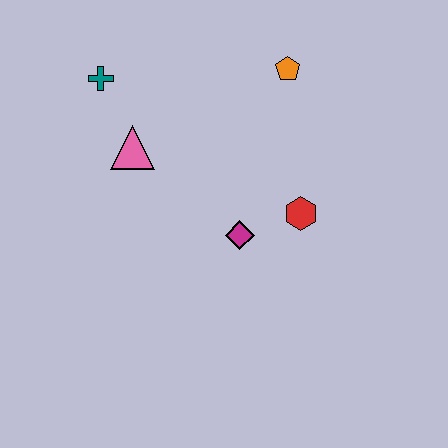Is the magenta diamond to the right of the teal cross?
Yes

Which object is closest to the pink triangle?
The teal cross is closest to the pink triangle.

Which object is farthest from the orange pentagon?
The teal cross is farthest from the orange pentagon.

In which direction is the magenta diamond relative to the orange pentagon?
The magenta diamond is below the orange pentagon.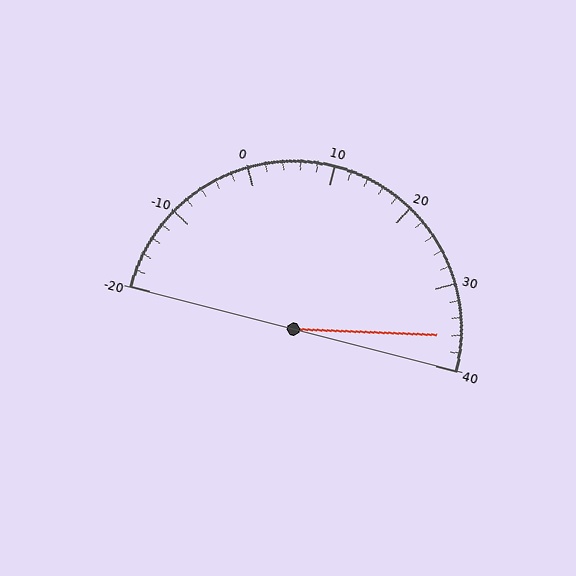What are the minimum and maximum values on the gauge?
The gauge ranges from -20 to 40.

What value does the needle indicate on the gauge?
The needle indicates approximately 36.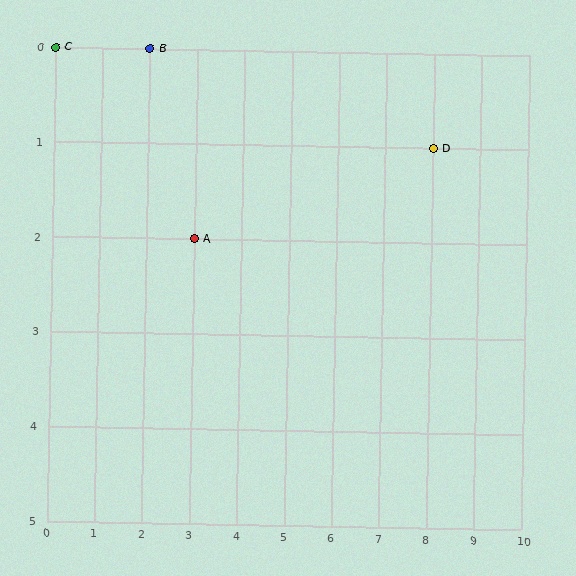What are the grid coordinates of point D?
Point D is at grid coordinates (8, 1).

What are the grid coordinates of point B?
Point B is at grid coordinates (2, 0).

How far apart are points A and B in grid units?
Points A and B are 1 column and 2 rows apart (about 2.2 grid units diagonally).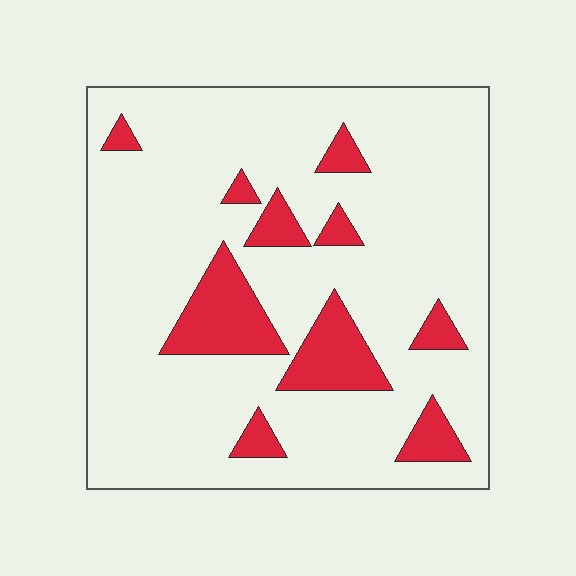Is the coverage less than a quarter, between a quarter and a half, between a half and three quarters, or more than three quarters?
Less than a quarter.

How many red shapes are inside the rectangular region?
10.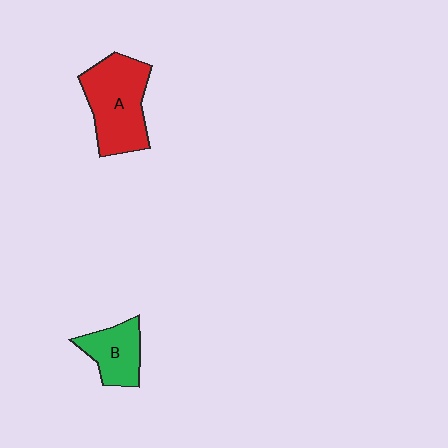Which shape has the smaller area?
Shape B (green).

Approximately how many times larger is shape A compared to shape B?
Approximately 1.7 times.